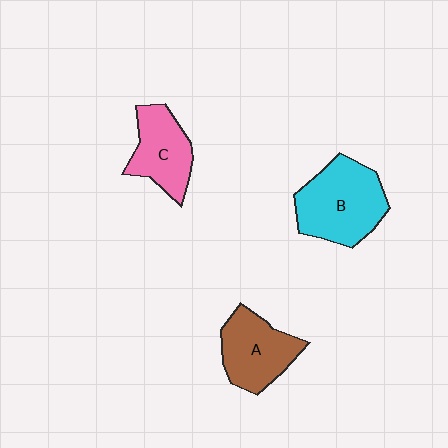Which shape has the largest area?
Shape B (cyan).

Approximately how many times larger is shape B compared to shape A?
Approximately 1.3 times.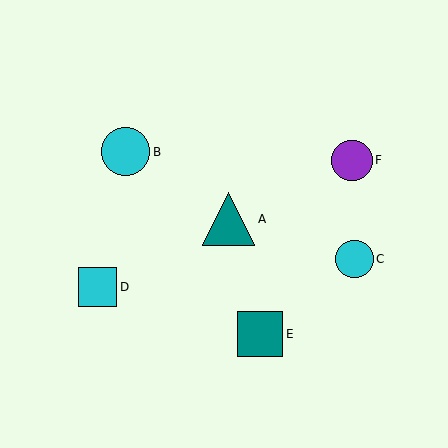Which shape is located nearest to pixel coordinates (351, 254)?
The cyan circle (labeled C) at (355, 259) is nearest to that location.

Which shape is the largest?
The teal triangle (labeled A) is the largest.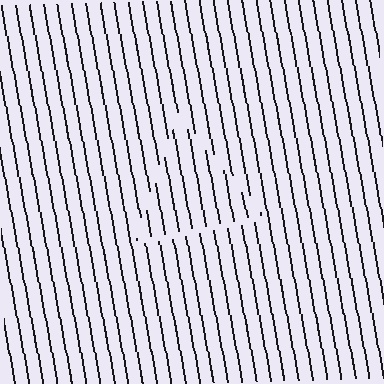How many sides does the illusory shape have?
3 sides — the line-ends trace a triangle.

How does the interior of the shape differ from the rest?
The interior of the shape contains the same grating, shifted by half a period — the contour is defined by the phase discontinuity where line-ends from the inner and outer gratings abut.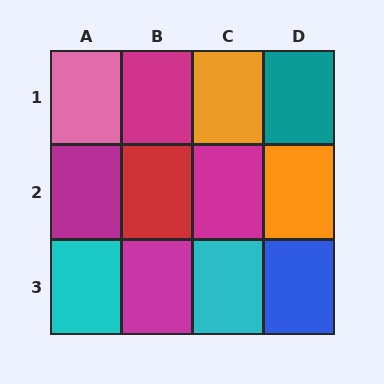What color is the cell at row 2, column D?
Orange.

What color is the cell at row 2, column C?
Magenta.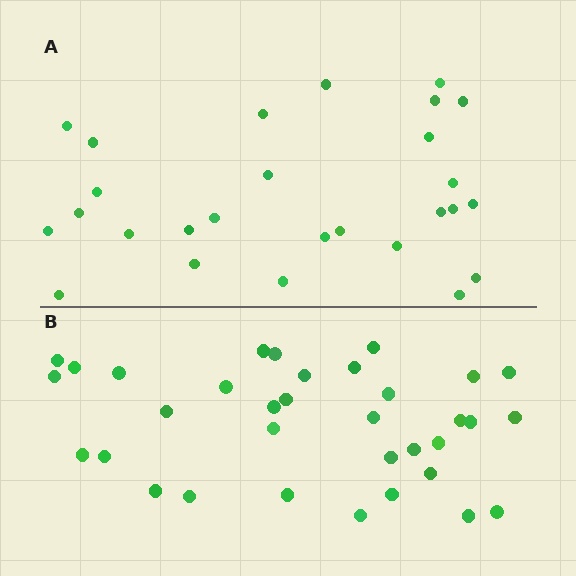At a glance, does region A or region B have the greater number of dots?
Region B (the bottom region) has more dots.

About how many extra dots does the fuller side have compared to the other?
Region B has roughly 8 or so more dots than region A.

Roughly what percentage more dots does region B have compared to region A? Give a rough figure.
About 25% more.